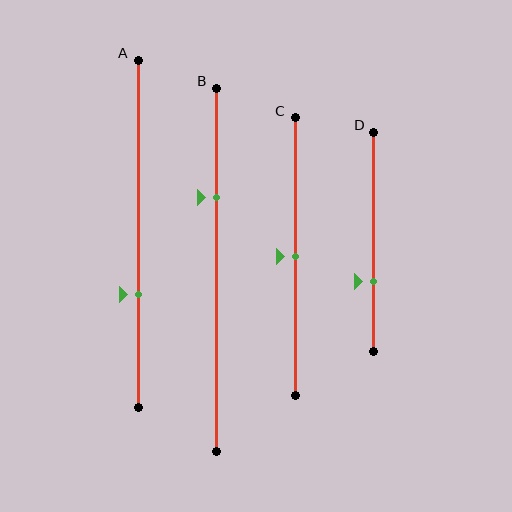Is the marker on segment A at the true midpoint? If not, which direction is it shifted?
No, the marker on segment A is shifted downward by about 18% of the segment length.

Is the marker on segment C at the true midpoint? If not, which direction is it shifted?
Yes, the marker on segment C is at the true midpoint.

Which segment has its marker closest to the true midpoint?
Segment C has its marker closest to the true midpoint.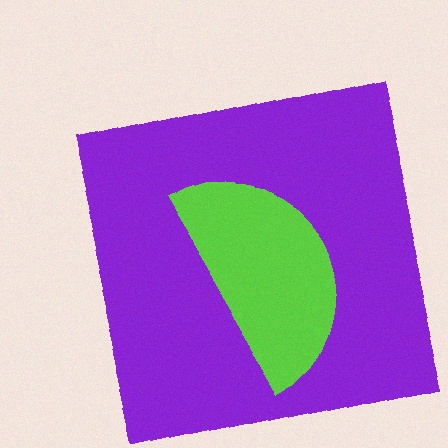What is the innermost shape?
The lime semicircle.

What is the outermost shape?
The purple square.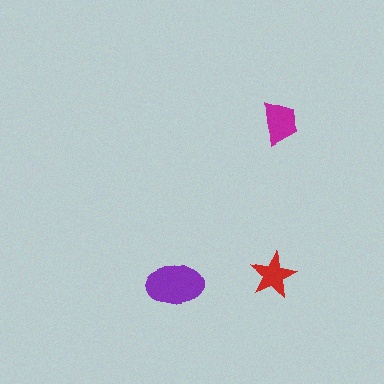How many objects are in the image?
There are 3 objects in the image.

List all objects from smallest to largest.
The red star, the magenta trapezoid, the purple ellipse.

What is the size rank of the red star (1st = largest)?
3rd.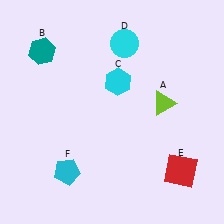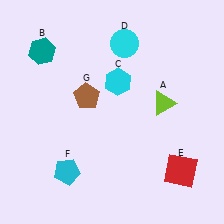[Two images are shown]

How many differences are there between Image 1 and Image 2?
There is 1 difference between the two images.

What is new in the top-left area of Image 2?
A brown pentagon (G) was added in the top-left area of Image 2.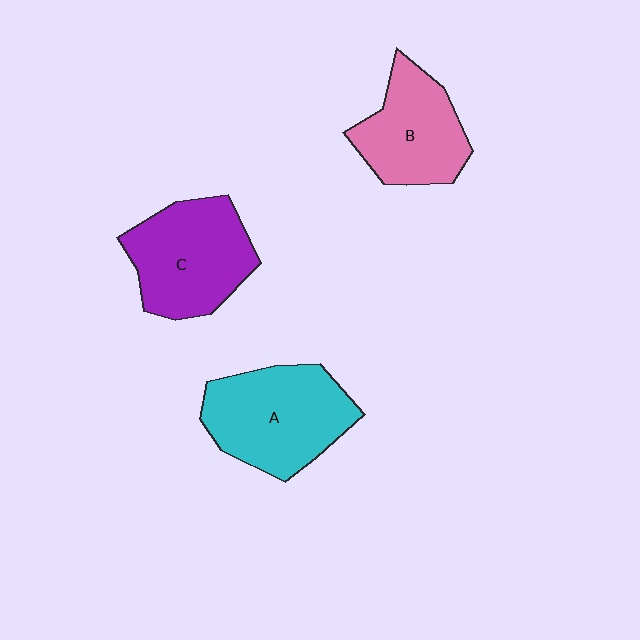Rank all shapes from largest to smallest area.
From largest to smallest: A (cyan), C (purple), B (pink).